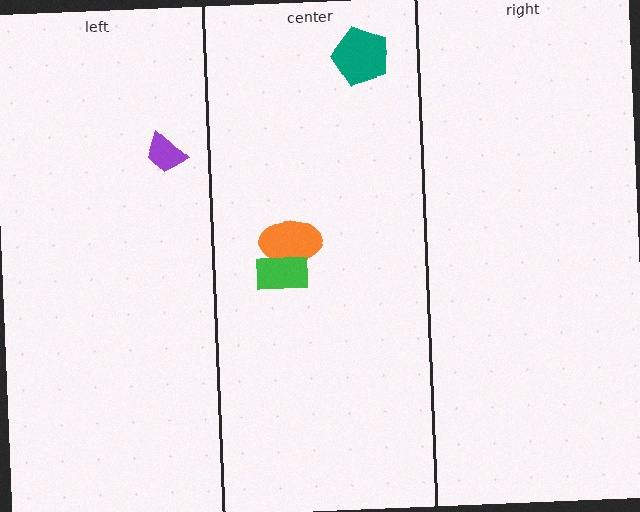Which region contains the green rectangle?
The center region.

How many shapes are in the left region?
1.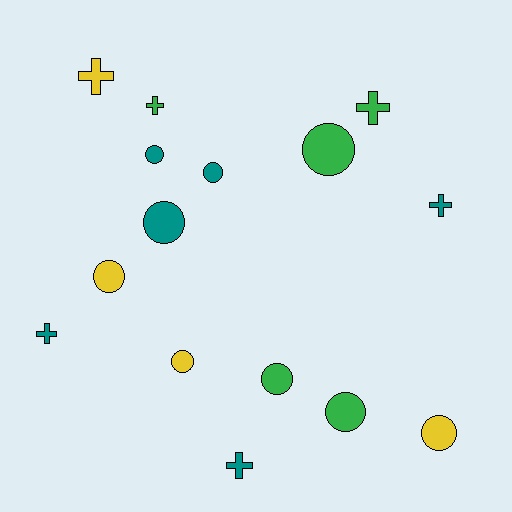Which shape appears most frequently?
Circle, with 9 objects.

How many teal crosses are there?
There are 3 teal crosses.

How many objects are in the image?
There are 15 objects.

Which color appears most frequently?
Teal, with 6 objects.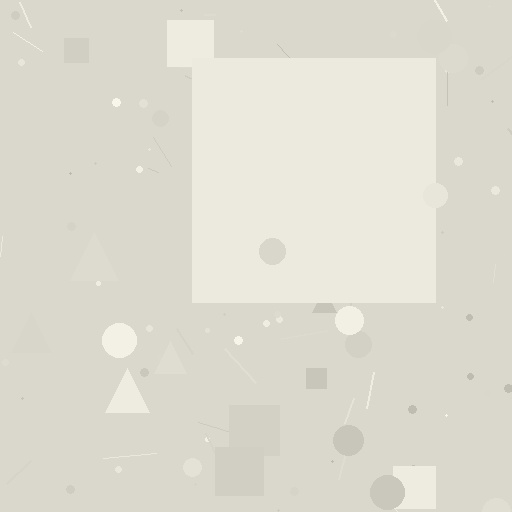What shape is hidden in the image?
A square is hidden in the image.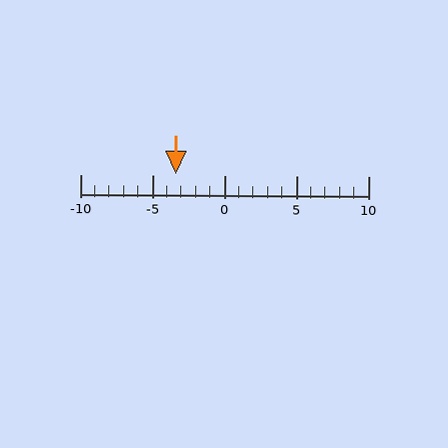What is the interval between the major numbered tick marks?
The major tick marks are spaced 5 units apart.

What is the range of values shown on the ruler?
The ruler shows values from -10 to 10.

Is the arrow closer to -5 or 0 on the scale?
The arrow is closer to -5.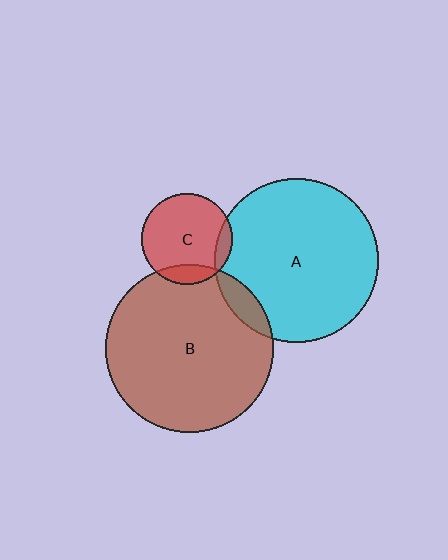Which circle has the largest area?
Circle B (brown).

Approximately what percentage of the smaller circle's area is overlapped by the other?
Approximately 10%.